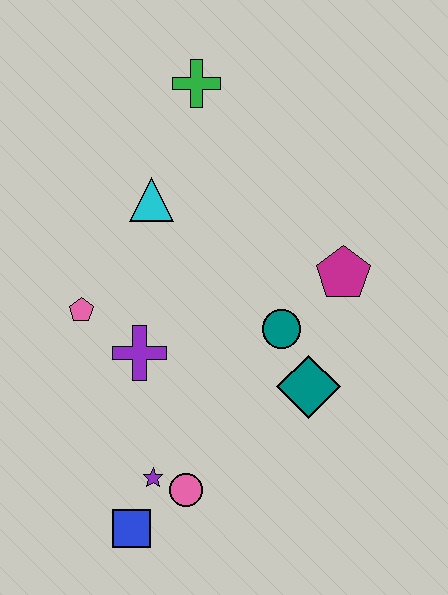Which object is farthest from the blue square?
The green cross is farthest from the blue square.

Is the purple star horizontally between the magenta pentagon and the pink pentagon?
Yes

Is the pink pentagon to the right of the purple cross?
No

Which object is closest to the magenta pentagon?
The teal circle is closest to the magenta pentagon.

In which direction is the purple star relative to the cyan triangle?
The purple star is below the cyan triangle.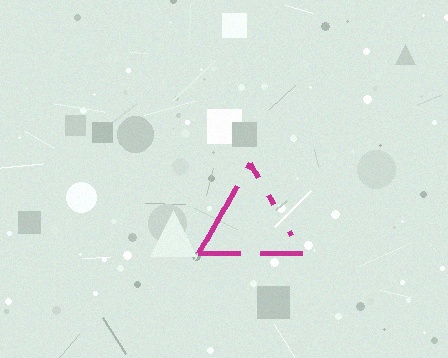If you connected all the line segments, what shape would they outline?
They would outline a triangle.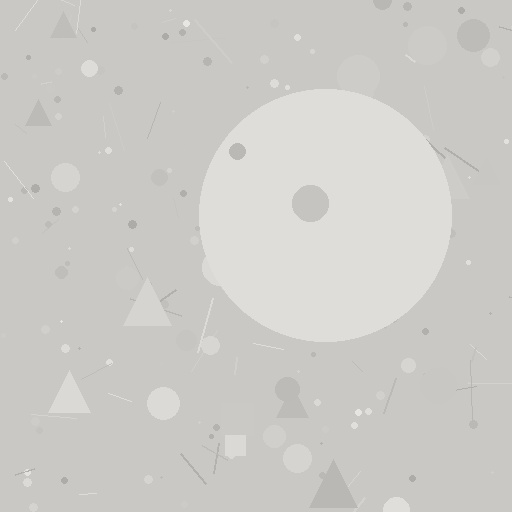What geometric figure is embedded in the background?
A circle is embedded in the background.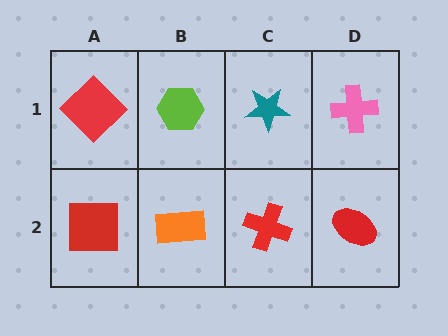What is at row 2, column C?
A red cross.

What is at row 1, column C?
A teal star.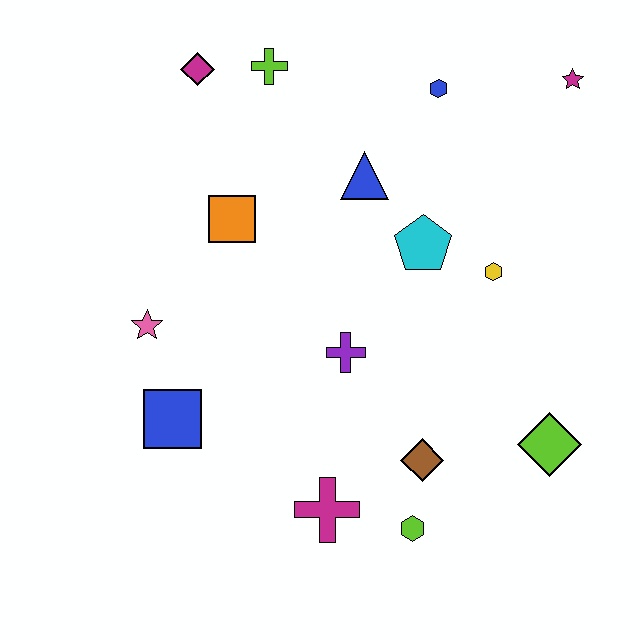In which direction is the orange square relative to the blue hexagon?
The orange square is to the left of the blue hexagon.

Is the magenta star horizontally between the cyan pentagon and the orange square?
No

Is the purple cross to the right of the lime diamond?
No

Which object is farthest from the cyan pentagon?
The blue square is farthest from the cyan pentagon.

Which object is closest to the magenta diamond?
The lime cross is closest to the magenta diamond.